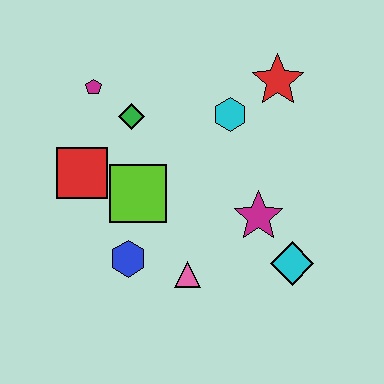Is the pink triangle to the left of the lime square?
No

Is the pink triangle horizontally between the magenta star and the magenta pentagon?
Yes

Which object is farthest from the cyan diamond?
The magenta pentagon is farthest from the cyan diamond.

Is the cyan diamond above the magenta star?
No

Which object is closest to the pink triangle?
The blue hexagon is closest to the pink triangle.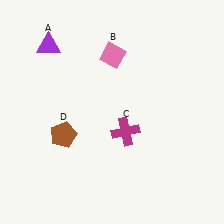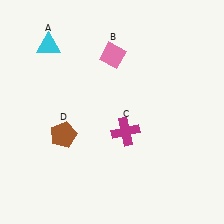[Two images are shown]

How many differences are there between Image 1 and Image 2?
There is 1 difference between the two images.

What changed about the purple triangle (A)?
In Image 1, A is purple. In Image 2, it changed to cyan.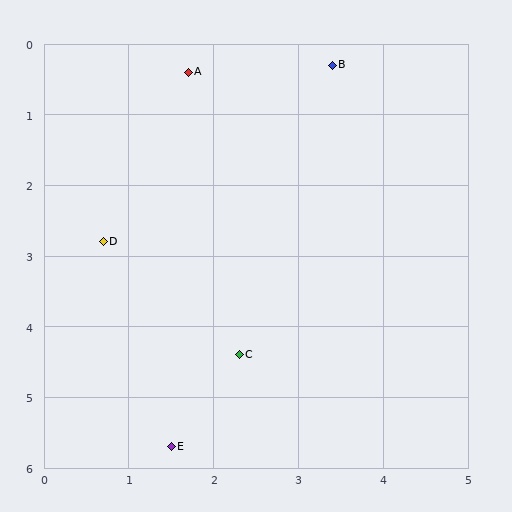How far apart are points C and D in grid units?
Points C and D are about 2.3 grid units apart.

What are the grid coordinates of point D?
Point D is at approximately (0.7, 2.8).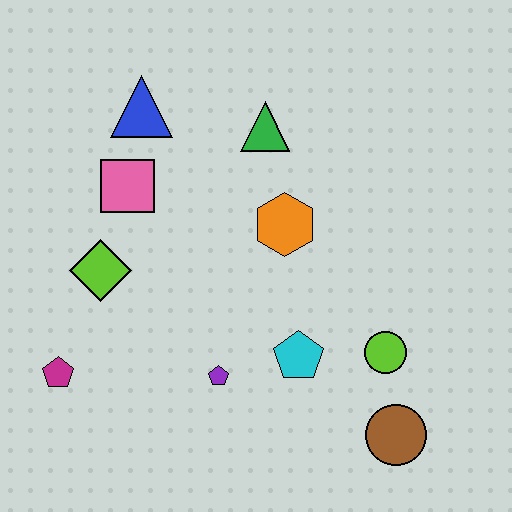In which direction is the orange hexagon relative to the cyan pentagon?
The orange hexagon is above the cyan pentagon.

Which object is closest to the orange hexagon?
The green triangle is closest to the orange hexagon.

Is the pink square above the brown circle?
Yes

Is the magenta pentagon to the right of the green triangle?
No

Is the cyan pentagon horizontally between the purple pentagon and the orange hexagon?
No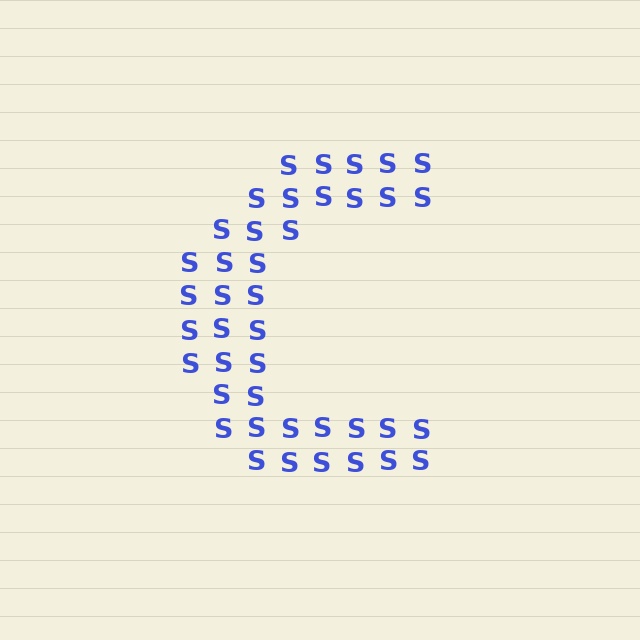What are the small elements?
The small elements are letter S's.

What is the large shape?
The large shape is the letter C.